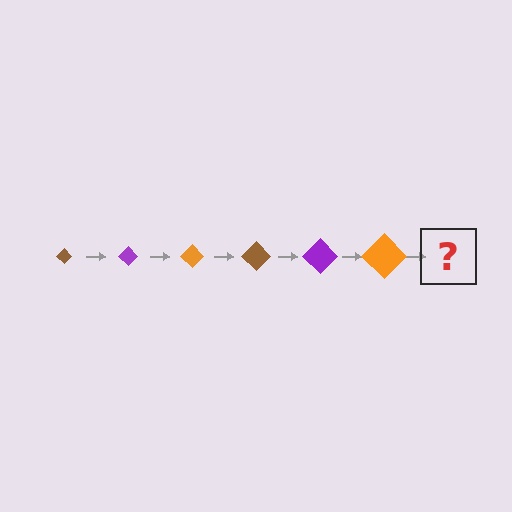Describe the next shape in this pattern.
It should be a brown diamond, larger than the previous one.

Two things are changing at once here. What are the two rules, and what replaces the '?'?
The two rules are that the diamond grows larger each step and the color cycles through brown, purple, and orange. The '?' should be a brown diamond, larger than the previous one.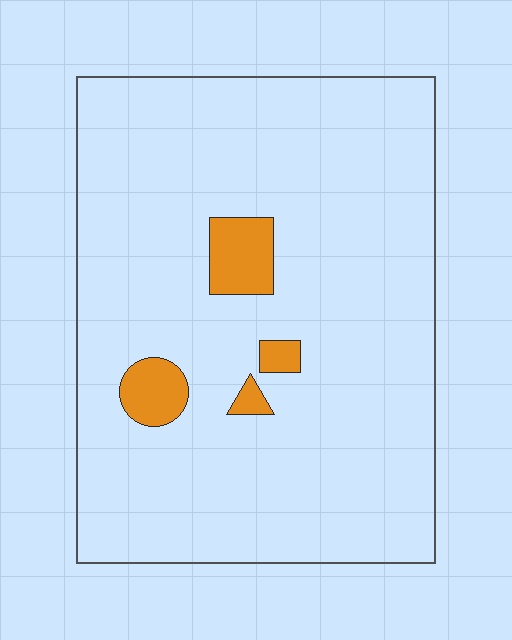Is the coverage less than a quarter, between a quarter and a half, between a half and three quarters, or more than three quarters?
Less than a quarter.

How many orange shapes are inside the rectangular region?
4.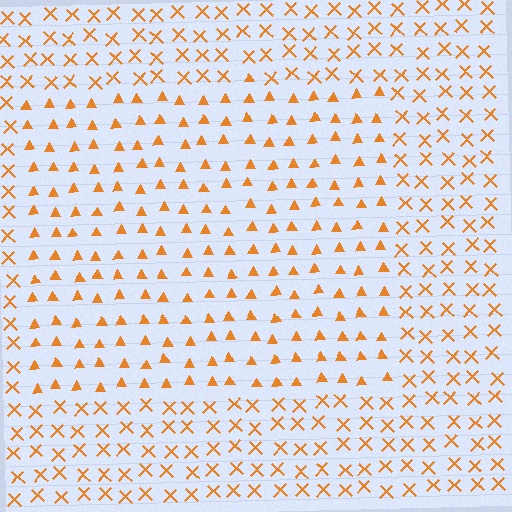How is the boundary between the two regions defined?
The boundary is defined by a change in element shape: triangles inside vs. X marks outside. All elements share the same color and spacing.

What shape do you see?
I see a rectangle.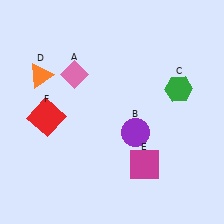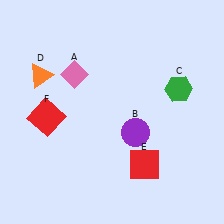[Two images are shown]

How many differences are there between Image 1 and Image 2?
There is 1 difference between the two images.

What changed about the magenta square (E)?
In Image 1, E is magenta. In Image 2, it changed to red.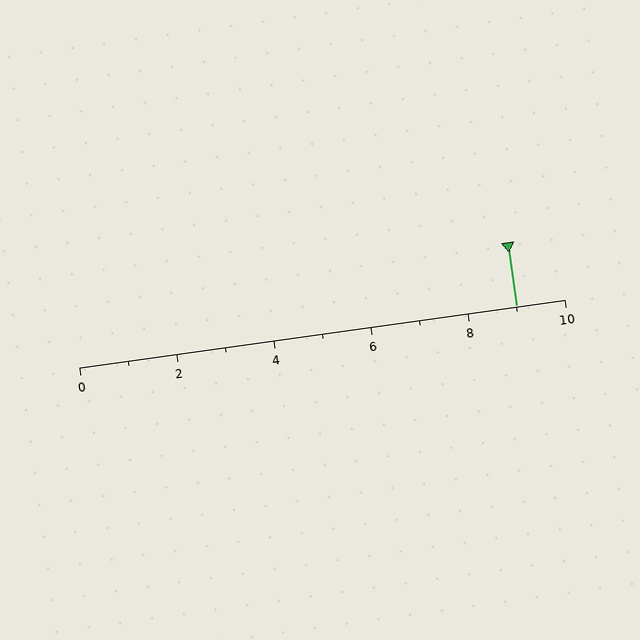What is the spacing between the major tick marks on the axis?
The major ticks are spaced 2 apart.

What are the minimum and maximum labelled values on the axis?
The axis runs from 0 to 10.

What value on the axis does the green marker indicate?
The marker indicates approximately 9.